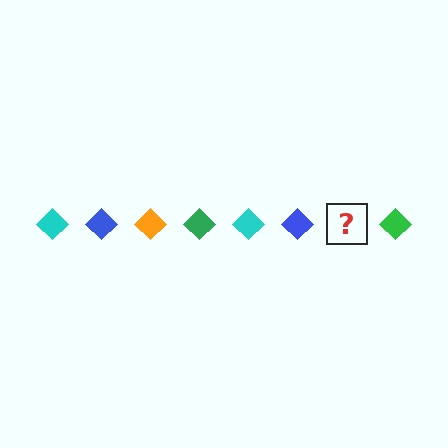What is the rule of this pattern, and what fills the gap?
The rule is that the pattern cycles through cyan, blue, orange, green diamonds. The gap should be filled with an orange diamond.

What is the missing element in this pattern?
The missing element is an orange diamond.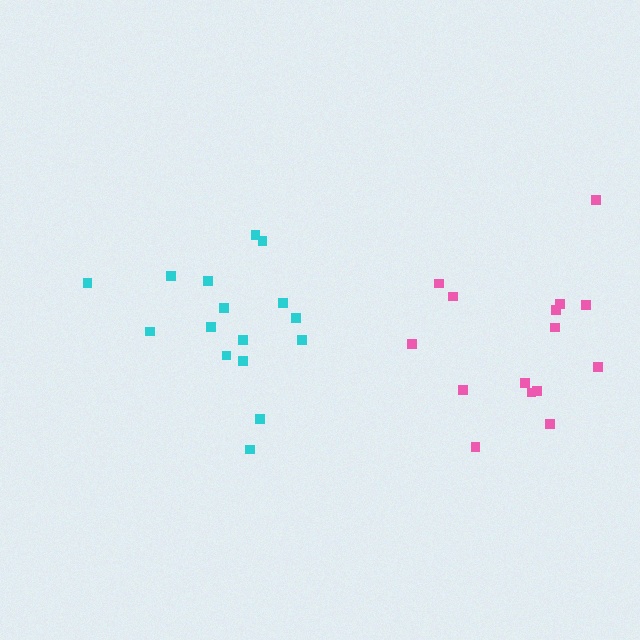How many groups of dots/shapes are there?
There are 2 groups.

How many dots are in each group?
Group 1: 16 dots, Group 2: 15 dots (31 total).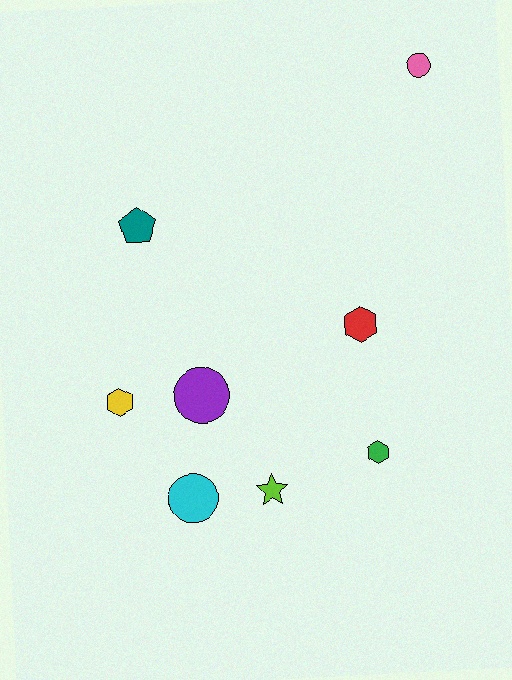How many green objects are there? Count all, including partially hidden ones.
There is 1 green object.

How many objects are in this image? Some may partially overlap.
There are 8 objects.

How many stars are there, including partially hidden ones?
There is 1 star.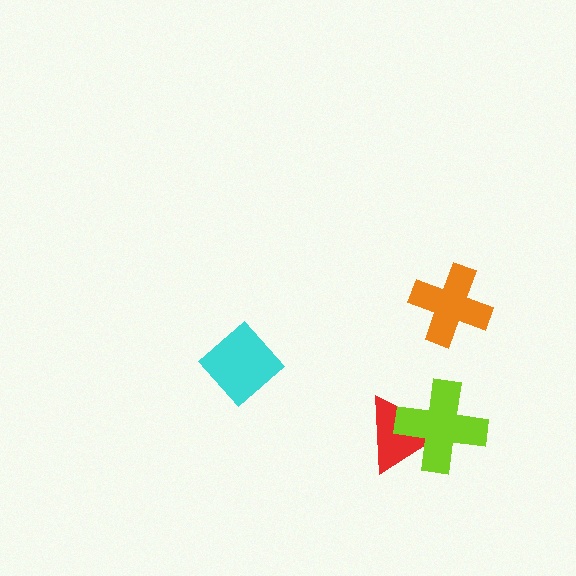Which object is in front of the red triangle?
The lime cross is in front of the red triangle.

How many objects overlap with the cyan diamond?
0 objects overlap with the cyan diamond.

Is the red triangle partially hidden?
Yes, it is partially covered by another shape.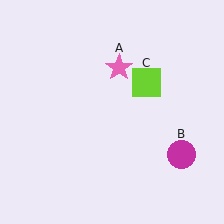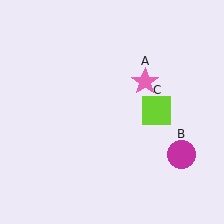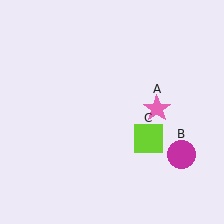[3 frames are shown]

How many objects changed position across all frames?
2 objects changed position: pink star (object A), lime square (object C).